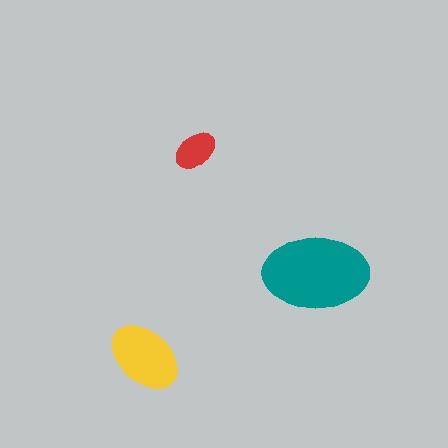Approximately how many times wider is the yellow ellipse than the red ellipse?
About 1.5 times wider.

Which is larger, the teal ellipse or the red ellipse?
The teal one.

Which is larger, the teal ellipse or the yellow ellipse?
The teal one.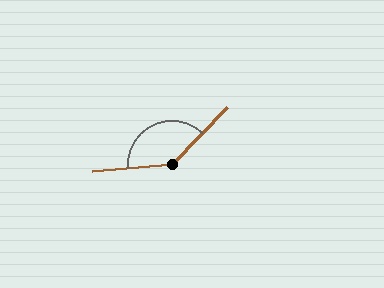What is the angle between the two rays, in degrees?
Approximately 139 degrees.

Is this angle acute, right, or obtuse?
It is obtuse.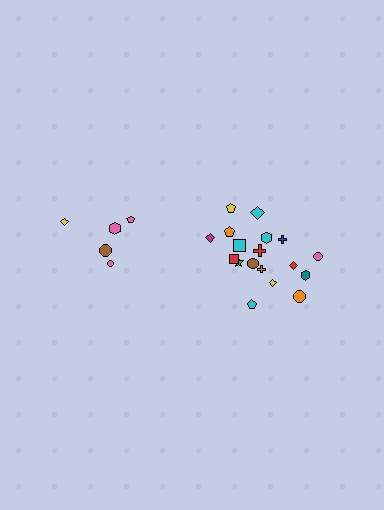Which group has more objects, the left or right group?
The right group.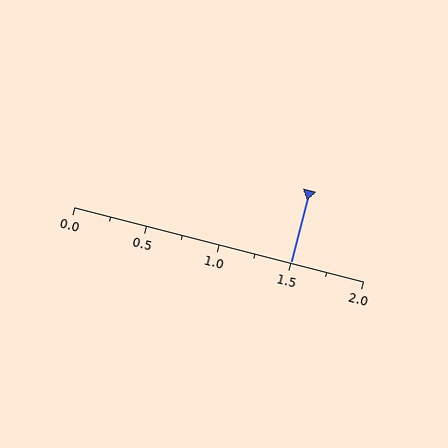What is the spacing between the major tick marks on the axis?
The major ticks are spaced 0.5 apart.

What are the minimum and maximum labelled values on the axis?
The axis runs from 0.0 to 2.0.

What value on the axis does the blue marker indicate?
The marker indicates approximately 1.5.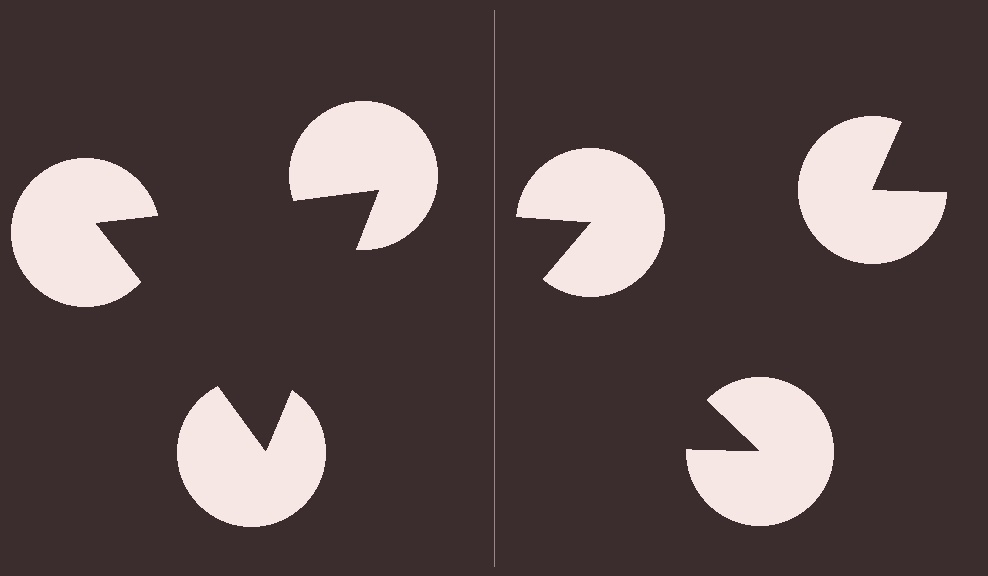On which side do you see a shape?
An illusory triangle appears on the left side. On the right side the wedge cuts are rotated, so no coherent shape forms.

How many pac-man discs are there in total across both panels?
6 — 3 on each side.